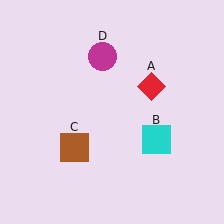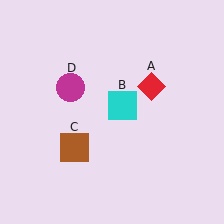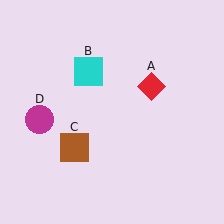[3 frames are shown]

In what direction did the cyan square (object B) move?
The cyan square (object B) moved up and to the left.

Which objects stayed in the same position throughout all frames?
Red diamond (object A) and brown square (object C) remained stationary.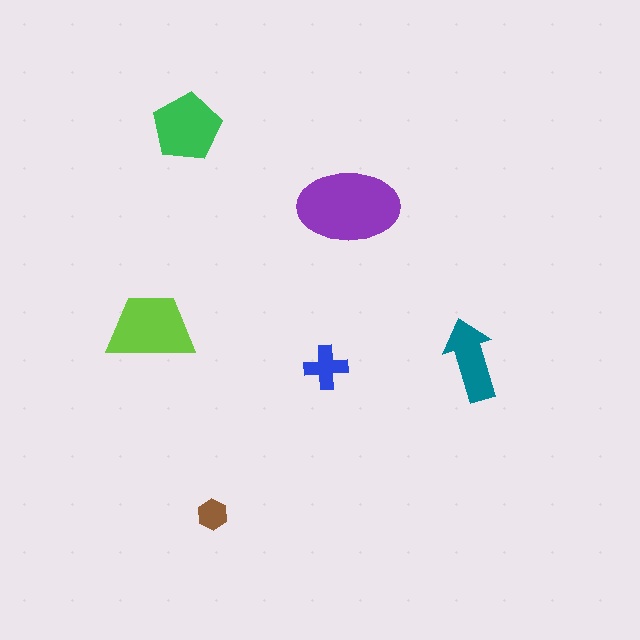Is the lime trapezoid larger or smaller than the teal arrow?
Larger.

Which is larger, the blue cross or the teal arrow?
The teal arrow.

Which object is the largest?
The purple ellipse.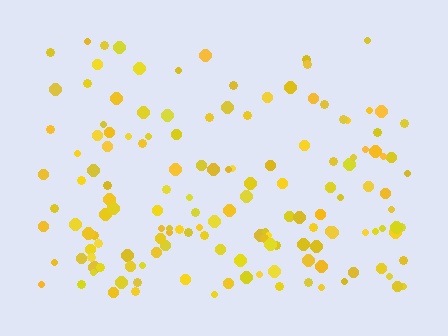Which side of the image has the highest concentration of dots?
The bottom.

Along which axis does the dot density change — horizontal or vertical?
Vertical.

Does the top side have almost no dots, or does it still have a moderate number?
Still a moderate number, just noticeably fewer than the bottom.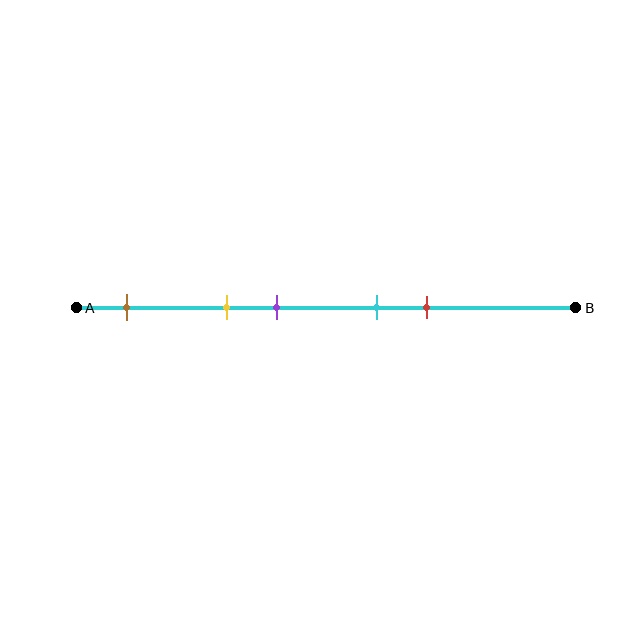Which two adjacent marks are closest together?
The cyan and red marks are the closest adjacent pair.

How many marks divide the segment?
There are 5 marks dividing the segment.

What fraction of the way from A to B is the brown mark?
The brown mark is approximately 10% (0.1) of the way from A to B.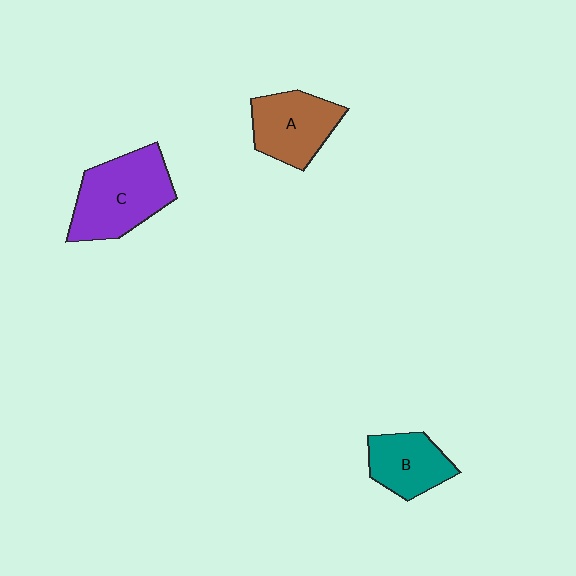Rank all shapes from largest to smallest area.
From largest to smallest: C (purple), A (brown), B (teal).